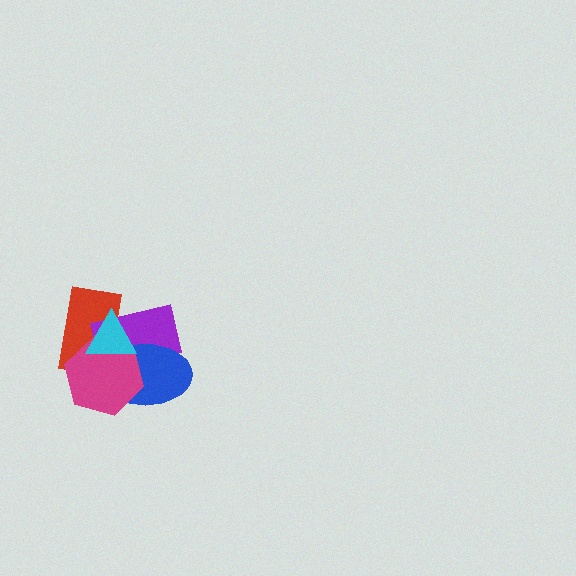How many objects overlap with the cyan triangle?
4 objects overlap with the cyan triangle.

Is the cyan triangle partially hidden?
No, no other shape covers it.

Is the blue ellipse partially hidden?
Yes, it is partially covered by another shape.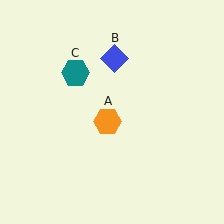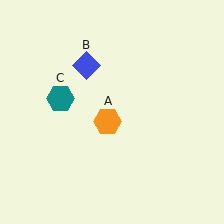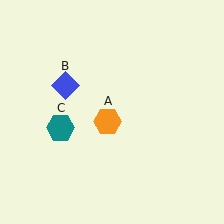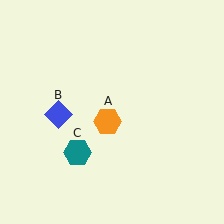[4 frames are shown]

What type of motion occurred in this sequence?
The blue diamond (object B), teal hexagon (object C) rotated counterclockwise around the center of the scene.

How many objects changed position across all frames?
2 objects changed position: blue diamond (object B), teal hexagon (object C).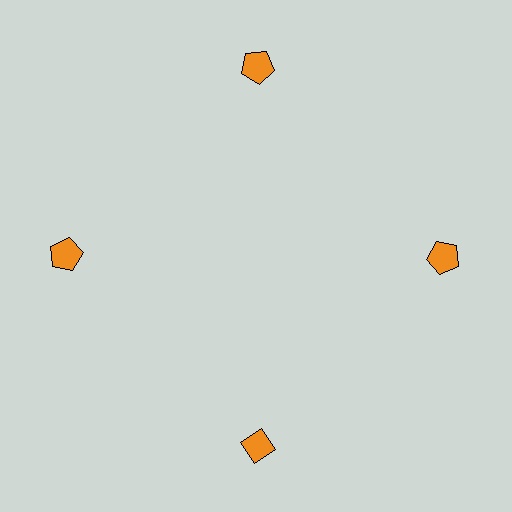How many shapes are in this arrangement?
There are 4 shapes arranged in a ring pattern.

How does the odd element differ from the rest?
It has a different shape: diamond instead of pentagon.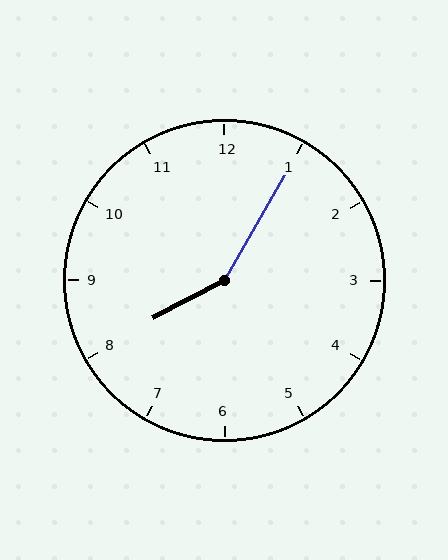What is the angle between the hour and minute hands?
Approximately 148 degrees.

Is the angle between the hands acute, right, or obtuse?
It is obtuse.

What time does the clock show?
8:05.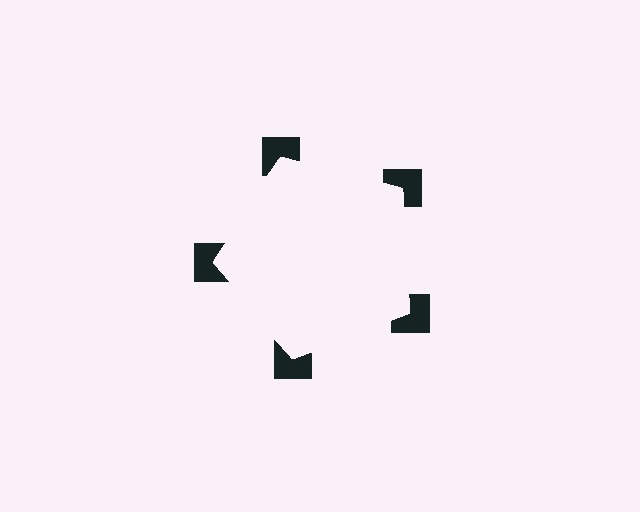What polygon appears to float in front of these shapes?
An illusory pentagon — its edges are inferred from the aligned wedge cuts in the notched squares, not physically drawn.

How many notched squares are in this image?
There are 5 — one at each vertex of the illusory pentagon.